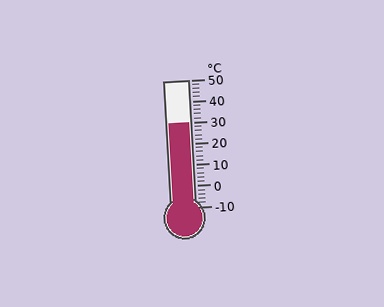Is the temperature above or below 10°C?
The temperature is above 10°C.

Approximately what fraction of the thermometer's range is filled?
The thermometer is filled to approximately 65% of its range.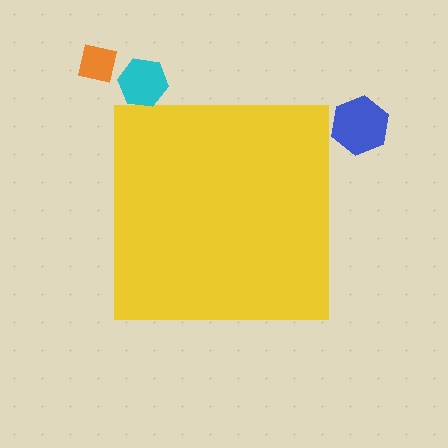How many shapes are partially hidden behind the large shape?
0 shapes are partially hidden.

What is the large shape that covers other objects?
A yellow square.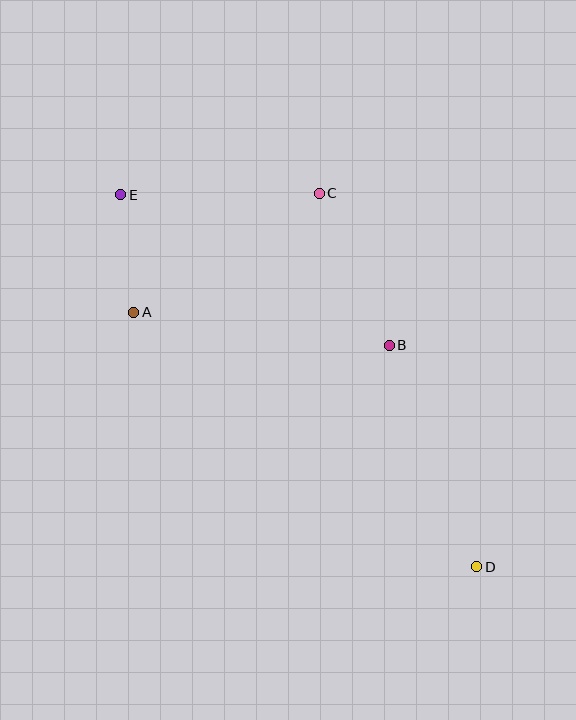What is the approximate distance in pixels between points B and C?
The distance between B and C is approximately 167 pixels.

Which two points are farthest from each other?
Points D and E are farthest from each other.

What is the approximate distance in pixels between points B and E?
The distance between B and E is approximately 308 pixels.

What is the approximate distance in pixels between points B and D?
The distance between B and D is approximately 238 pixels.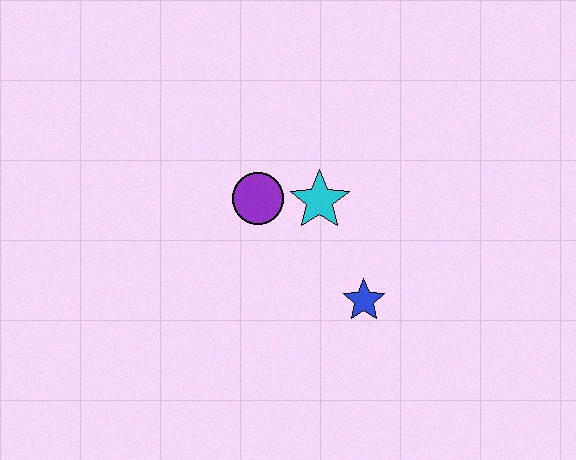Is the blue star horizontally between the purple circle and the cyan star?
No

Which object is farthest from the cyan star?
The blue star is farthest from the cyan star.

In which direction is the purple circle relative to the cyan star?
The purple circle is to the left of the cyan star.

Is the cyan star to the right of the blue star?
No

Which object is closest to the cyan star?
The purple circle is closest to the cyan star.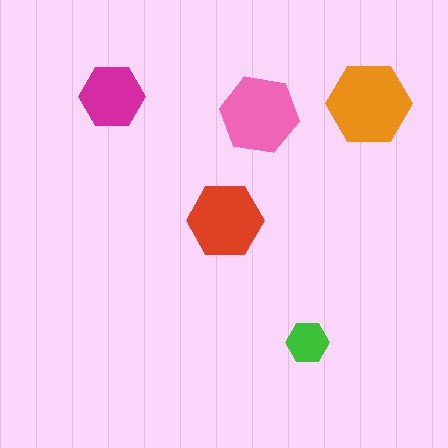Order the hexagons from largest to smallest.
the orange one, the pink one, the red one, the magenta one, the green one.